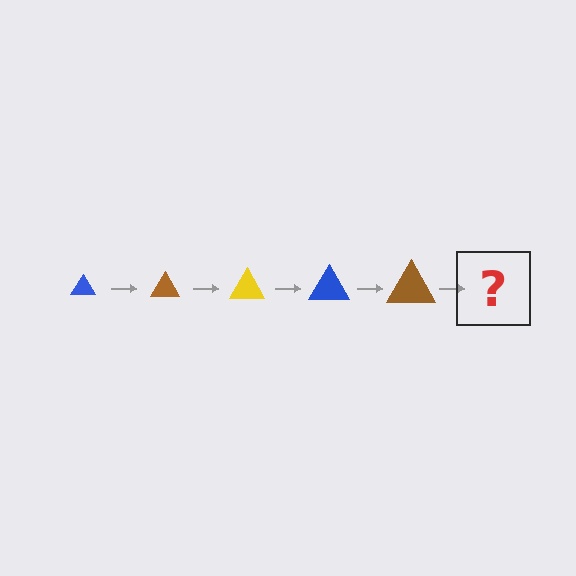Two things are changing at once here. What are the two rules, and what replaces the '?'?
The two rules are that the triangle grows larger each step and the color cycles through blue, brown, and yellow. The '?' should be a yellow triangle, larger than the previous one.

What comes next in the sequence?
The next element should be a yellow triangle, larger than the previous one.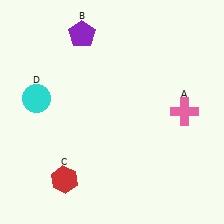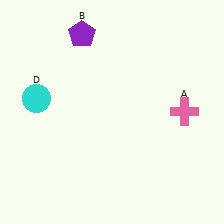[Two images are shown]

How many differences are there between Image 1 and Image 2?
There is 1 difference between the two images.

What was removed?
The red hexagon (C) was removed in Image 2.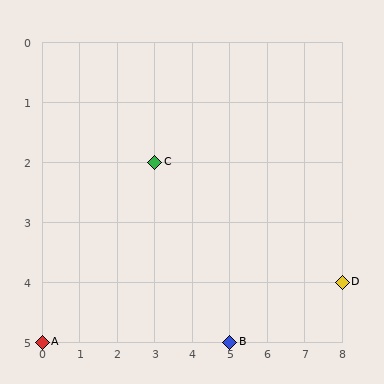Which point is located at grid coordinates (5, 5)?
Point B is at (5, 5).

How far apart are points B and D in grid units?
Points B and D are 3 columns and 1 row apart (about 3.2 grid units diagonally).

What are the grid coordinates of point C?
Point C is at grid coordinates (3, 2).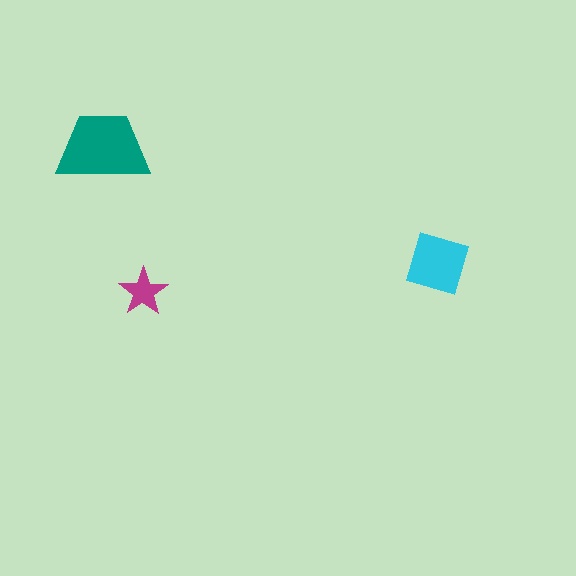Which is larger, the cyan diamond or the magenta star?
The cyan diamond.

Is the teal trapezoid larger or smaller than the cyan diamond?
Larger.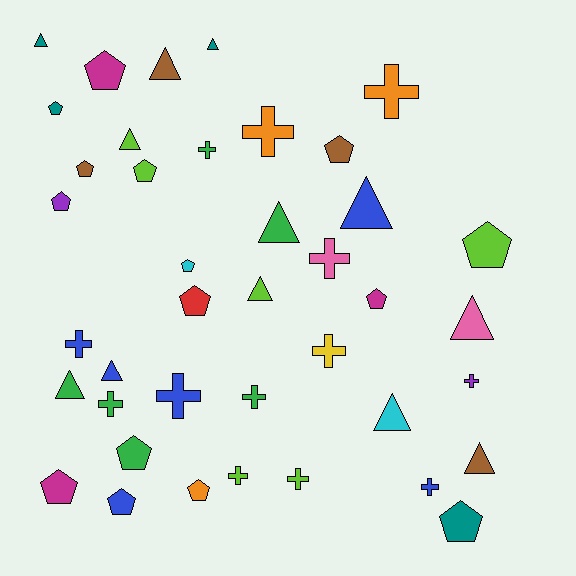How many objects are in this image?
There are 40 objects.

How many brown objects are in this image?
There are 4 brown objects.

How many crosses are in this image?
There are 13 crosses.